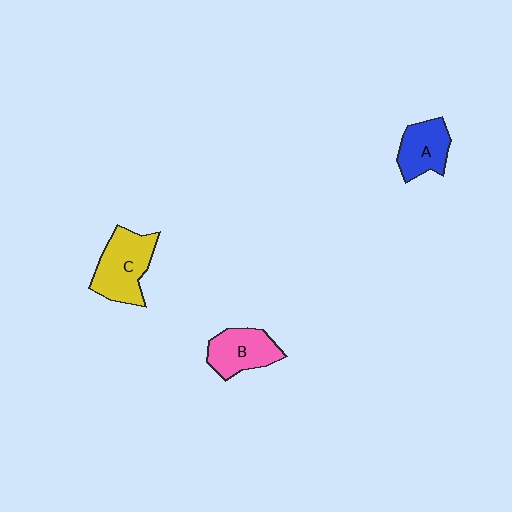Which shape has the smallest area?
Shape A (blue).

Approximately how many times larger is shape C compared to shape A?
Approximately 1.4 times.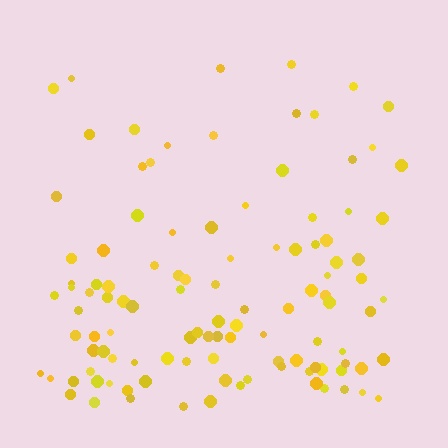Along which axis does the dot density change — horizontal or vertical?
Vertical.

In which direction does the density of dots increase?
From top to bottom, with the bottom side densest.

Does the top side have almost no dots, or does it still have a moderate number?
Still a moderate number, just noticeably fewer than the bottom.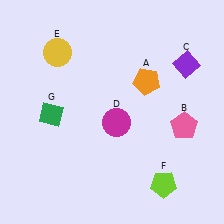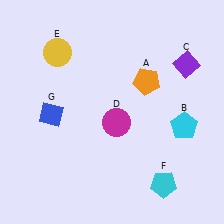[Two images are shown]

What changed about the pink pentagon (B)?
In Image 1, B is pink. In Image 2, it changed to cyan.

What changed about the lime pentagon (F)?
In Image 1, F is lime. In Image 2, it changed to cyan.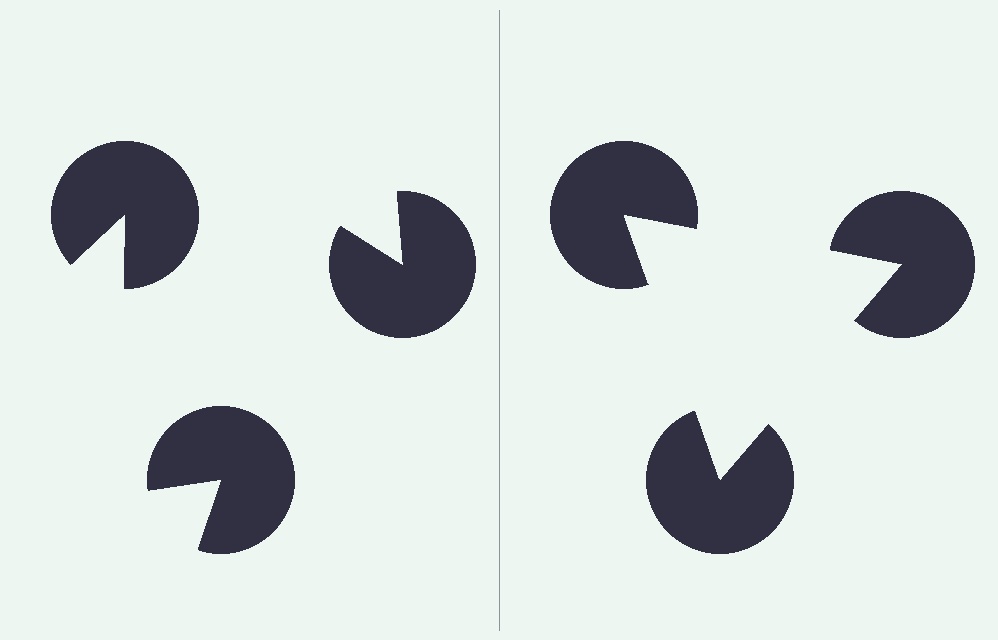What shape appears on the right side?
An illusory triangle.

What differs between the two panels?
The pac-man discs are positioned identically on both sides; only the wedge orientations differ. On the right they align to a triangle; on the left they are misaligned.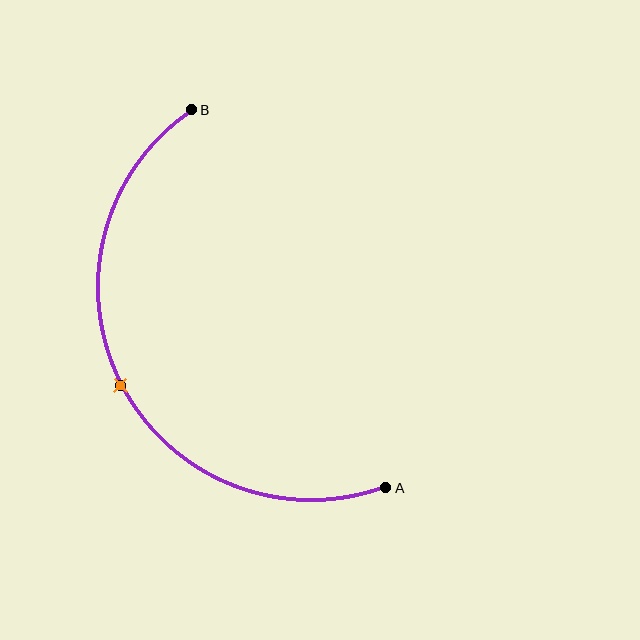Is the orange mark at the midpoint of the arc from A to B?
Yes. The orange mark lies on the arc at equal arc-length from both A and B — it is the arc midpoint.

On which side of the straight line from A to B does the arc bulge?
The arc bulges to the left of the straight line connecting A and B.